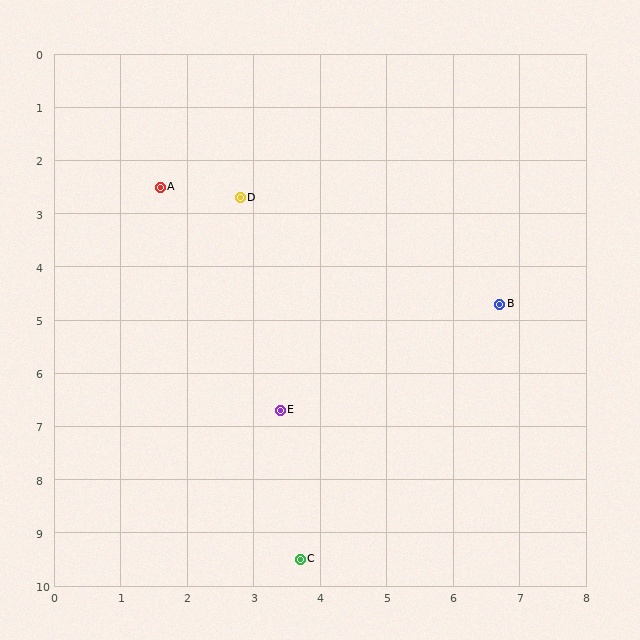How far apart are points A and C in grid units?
Points A and C are about 7.3 grid units apart.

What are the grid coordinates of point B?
Point B is at approximately (6.7, 4.7).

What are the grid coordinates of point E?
Point E is at approximately (3.4, 6.7).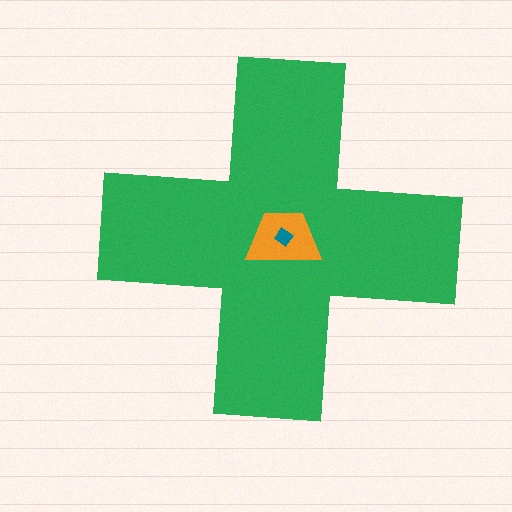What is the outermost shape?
The green cross.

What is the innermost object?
The teal diamond.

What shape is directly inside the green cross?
The orange trapezoid.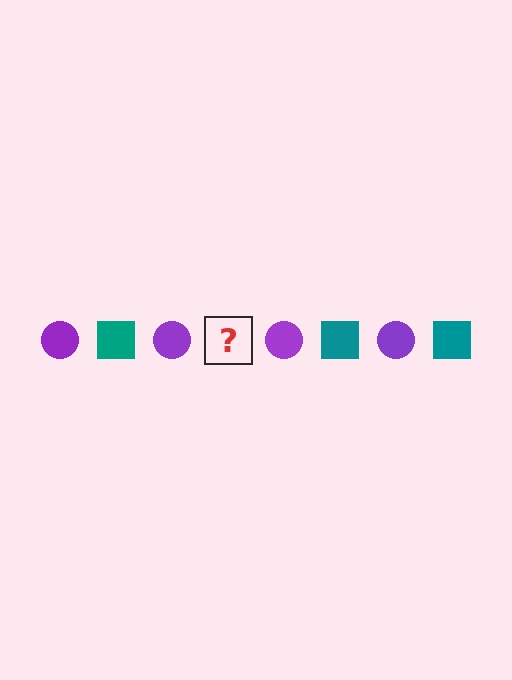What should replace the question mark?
The question mark should be replaced with a teal square.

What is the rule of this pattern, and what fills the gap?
The rule is that the pattern alternates between purple circle and teal square. The gap should be filled with a teal square.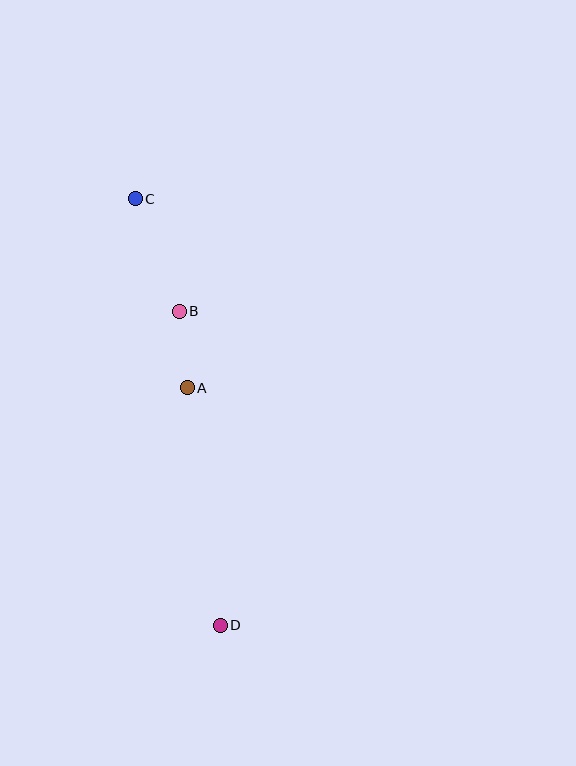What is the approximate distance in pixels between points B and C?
The distance between B and C is approximately 121 pixels.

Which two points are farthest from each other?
Points C and D are farthest from each other.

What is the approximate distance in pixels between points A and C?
The distance between A and C is approximately 196 pixels.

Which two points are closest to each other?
Points A and B are closest to each other.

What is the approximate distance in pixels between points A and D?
The distance between A and D is approximately 240 pixels.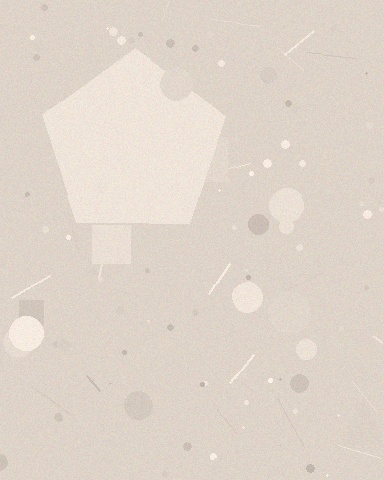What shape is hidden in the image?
A pentagon is hidden in the image.